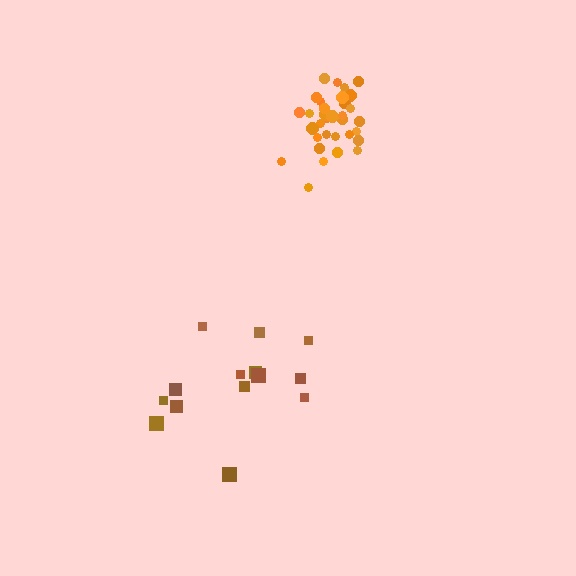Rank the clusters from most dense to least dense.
orange, brown.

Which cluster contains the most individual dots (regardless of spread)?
Orange (34).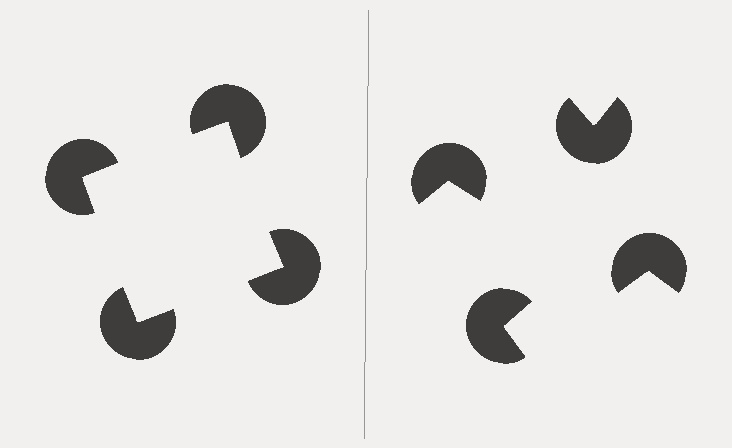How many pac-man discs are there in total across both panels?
8 — 4 on each side.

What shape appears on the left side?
An illusory square.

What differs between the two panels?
The pac-man discs are positioned identically on both sides; only the wedge orientations differ. On the left they align to a square; on the right they are misaligned.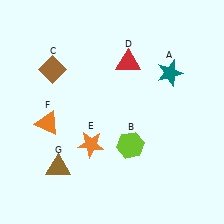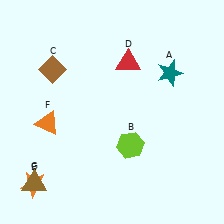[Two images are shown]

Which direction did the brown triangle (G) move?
The brown triangle (G) moved left.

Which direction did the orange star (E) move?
The orange star (E) moved left.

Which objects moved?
The objects that moved are: the orange star (E), the brown triangle (G).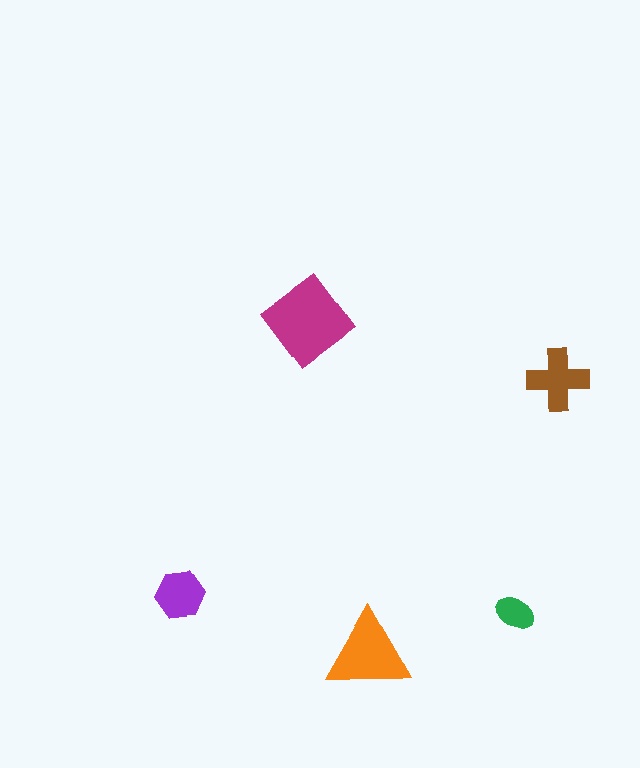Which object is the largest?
The magenta diamond.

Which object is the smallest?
The green ellipse.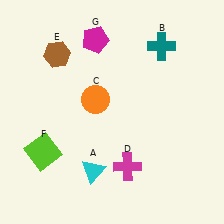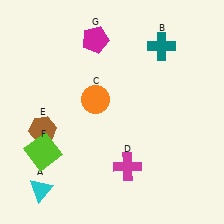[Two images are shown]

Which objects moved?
The objects that moved are: the cyan triangle (A), the brown hexagon (E).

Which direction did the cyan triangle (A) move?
The cyan triangle (A) moved left.